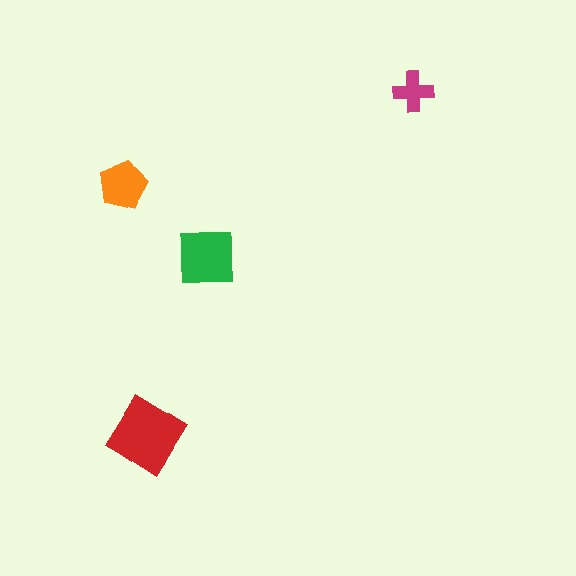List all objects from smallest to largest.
The magenta cross, the orange pentagon, the green square, the red diamond.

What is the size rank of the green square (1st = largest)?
2nd.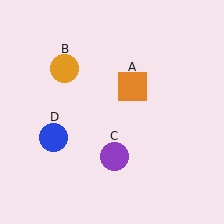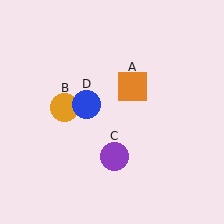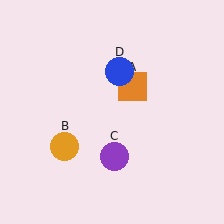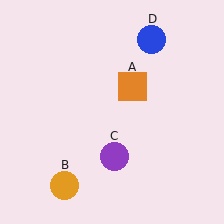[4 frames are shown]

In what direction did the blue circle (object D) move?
The blue circle (object D) moved up and to the right.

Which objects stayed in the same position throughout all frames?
Orange square (object A) and purple circle (object C) remained stationary.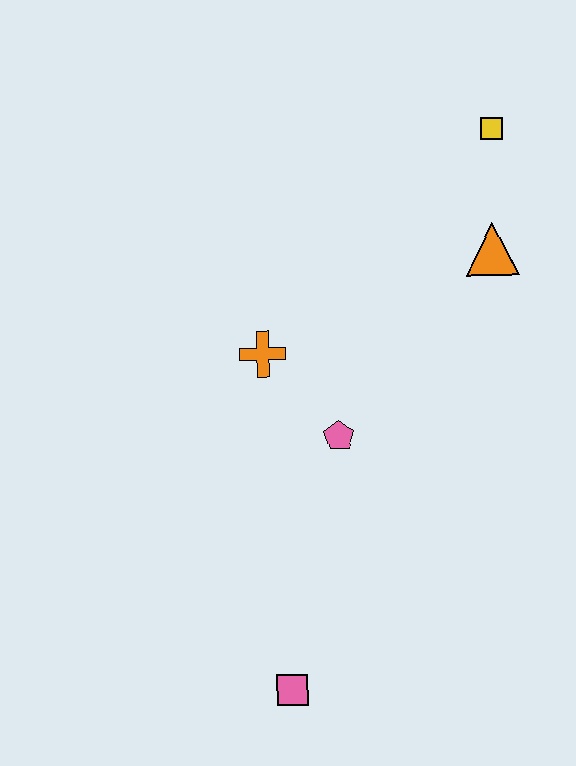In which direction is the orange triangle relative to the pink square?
The orange triangle is above the pink square.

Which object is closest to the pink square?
The pink pentagon is closest to the pink square.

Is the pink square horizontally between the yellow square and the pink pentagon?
No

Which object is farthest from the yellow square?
The pink square is farthest from the yellow square.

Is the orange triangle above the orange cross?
Yes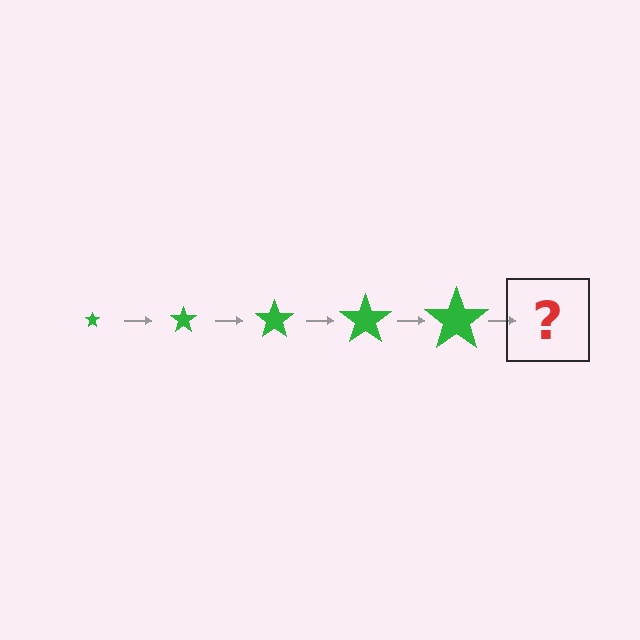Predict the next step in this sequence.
The next step is a green star, larger than the previous one.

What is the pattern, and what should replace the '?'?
The pattern is that the star gets progressively larger each step. The '?' should be a green star, larger than the previous one.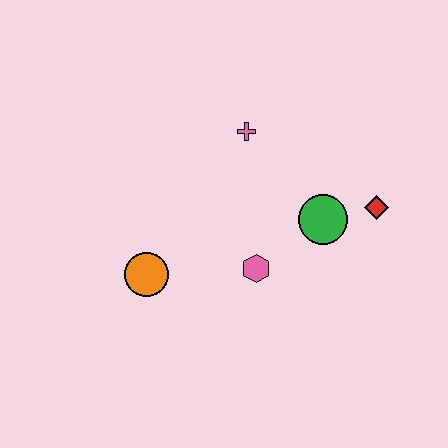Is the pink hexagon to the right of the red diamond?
No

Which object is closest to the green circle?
The red diamond is closest to the green circle.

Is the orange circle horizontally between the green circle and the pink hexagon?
No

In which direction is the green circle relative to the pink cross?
The green circle is below the pink cross.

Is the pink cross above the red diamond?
Yes